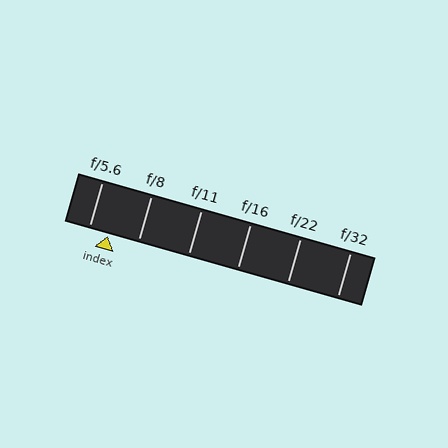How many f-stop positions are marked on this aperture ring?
There are 6 f-stop positions marked.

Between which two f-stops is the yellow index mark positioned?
The index mark is between f/5.6 and f/8.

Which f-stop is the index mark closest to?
The index mark is closest to f/5.6.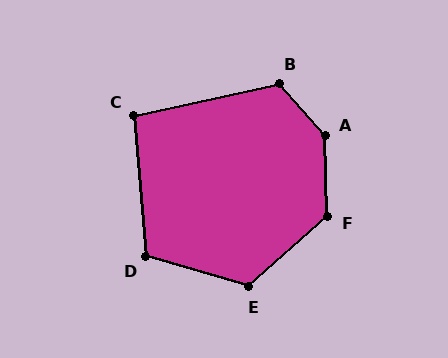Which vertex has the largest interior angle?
A, at approximately 140 degrees.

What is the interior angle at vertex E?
Approximately 122 degrees (obtuse).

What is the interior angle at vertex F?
Approximately 130 degrees (obtuse).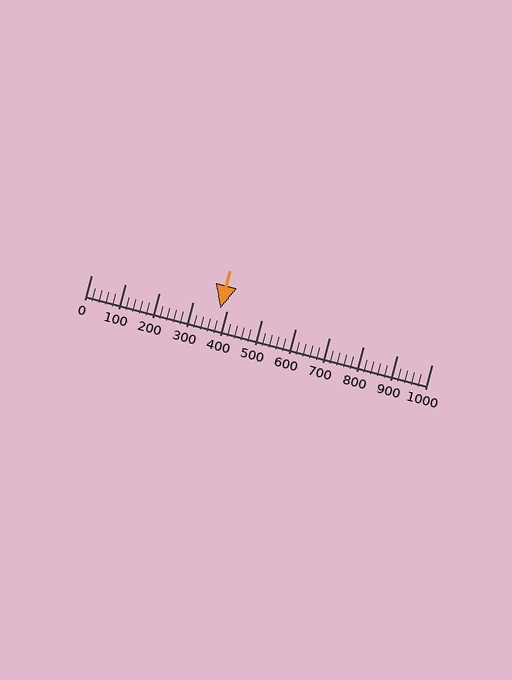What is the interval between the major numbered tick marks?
The major tick marks are spaced 100 units apart.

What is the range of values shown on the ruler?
The ruler shows values from 0 to 1000.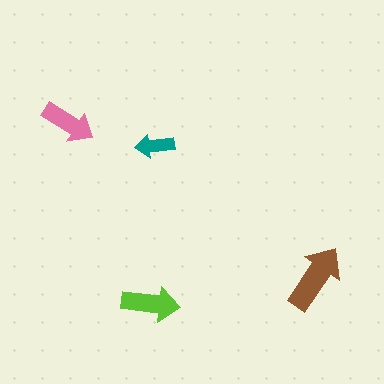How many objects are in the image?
There are 4 objects in the image.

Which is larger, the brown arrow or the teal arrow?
The brown one.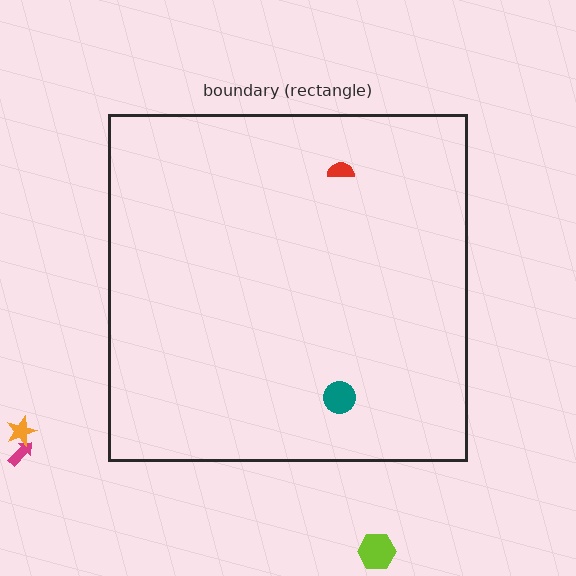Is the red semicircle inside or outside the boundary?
Inside.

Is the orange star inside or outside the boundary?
Outside.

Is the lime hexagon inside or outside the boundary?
Outside.